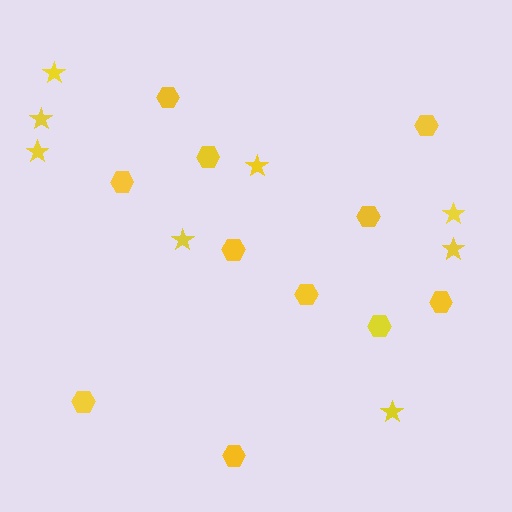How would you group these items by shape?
There are 2 groups: one group of hexagons (11) and one group of stars (8).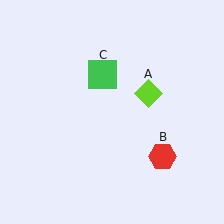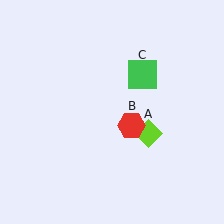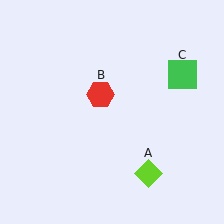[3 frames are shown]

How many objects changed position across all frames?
3 objects changed position: lime diamond (object A), red hexagon (object B), green square (object C).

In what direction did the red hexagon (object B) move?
The red hexagon (object B) moved up and to the left.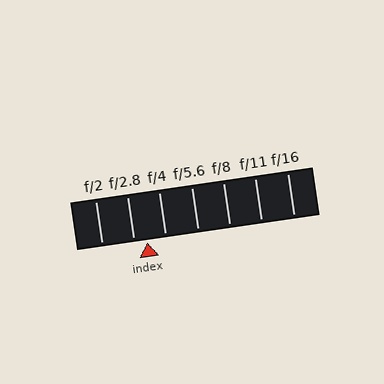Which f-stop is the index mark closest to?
The index mark is closest to f/2.8.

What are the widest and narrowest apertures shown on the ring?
The widest aperture shown is f/2 and the narrowest is f/16.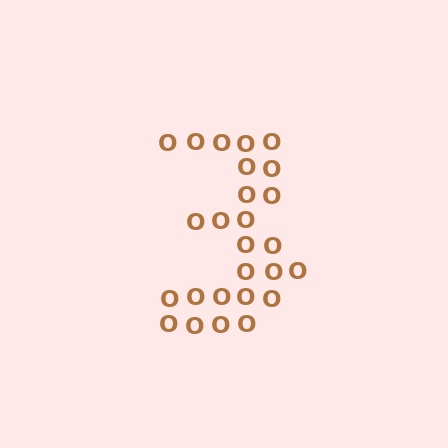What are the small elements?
The small elements are letter O's.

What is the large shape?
The large shape is the digit 3.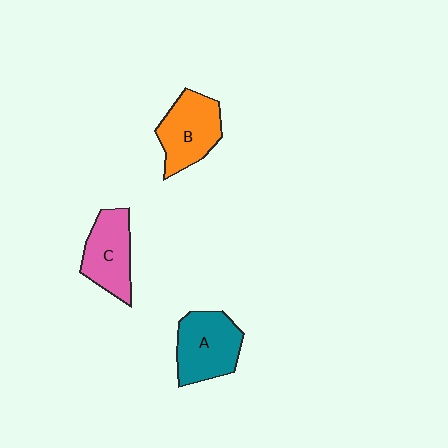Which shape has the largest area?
Shape A (teal).